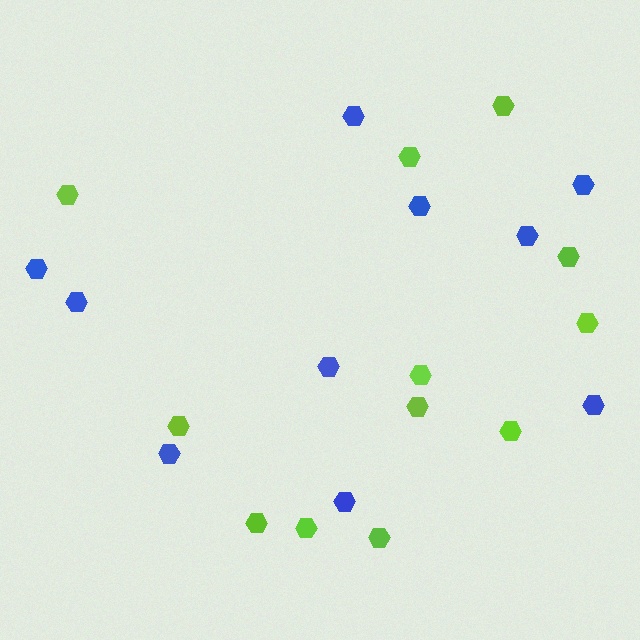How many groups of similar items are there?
There are 2 groups: one group of blue hexagons (10) and one group of lime hexagons (12).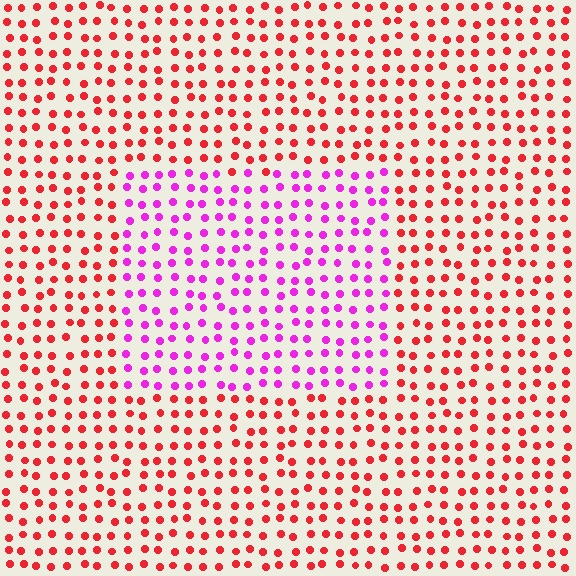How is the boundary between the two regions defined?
The boundary is defined purely by a slight shift in hue (about 54 degrees). Spacing, size, and orientation are identical on both sides.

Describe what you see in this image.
The image is filled with small red elements in a uniform arrangement. A rectangle-shaped region is visible where the elements are tinted to a slightly different hue, forming a subtle color boundary.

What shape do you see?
I see a rectangle.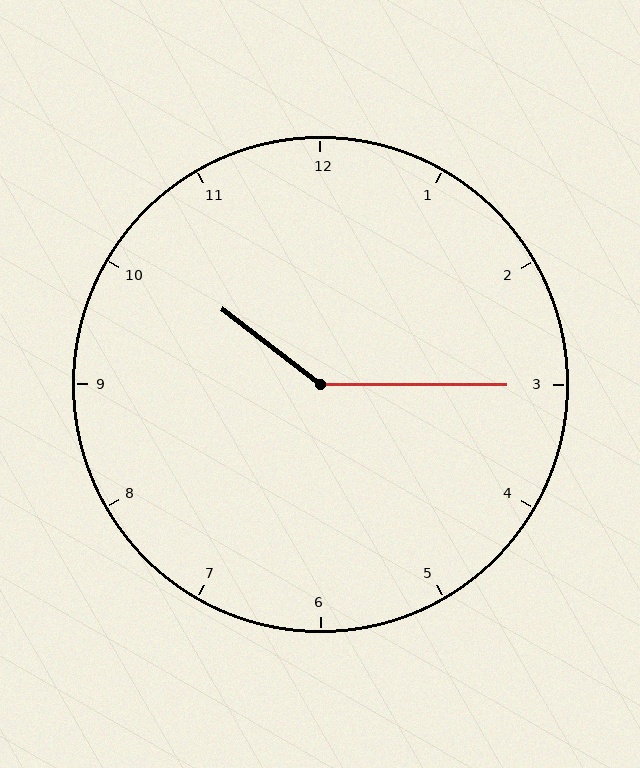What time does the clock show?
10:15.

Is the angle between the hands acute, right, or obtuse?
It is obtuse.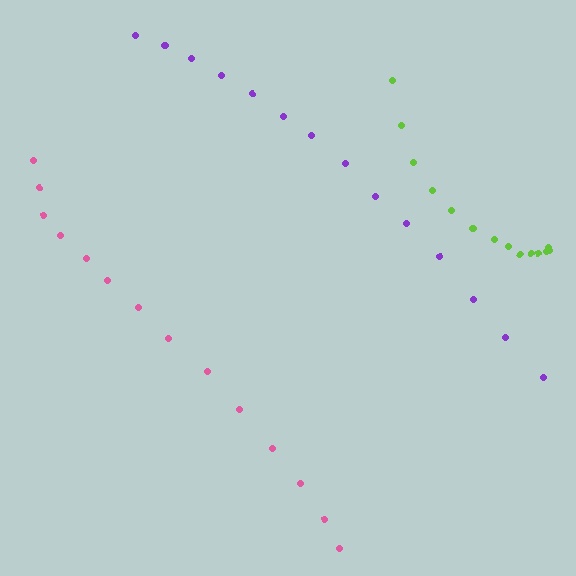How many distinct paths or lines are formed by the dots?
There are 3 distinct paths.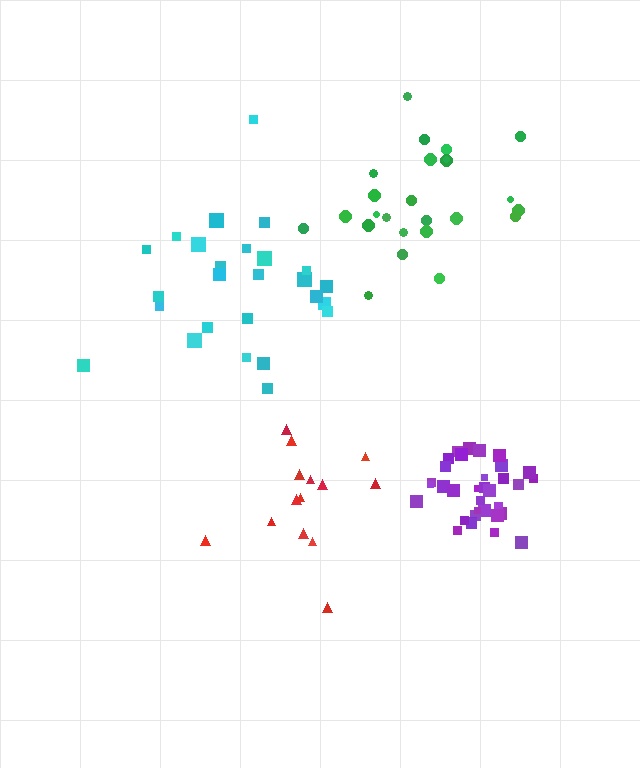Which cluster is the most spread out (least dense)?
Cyan.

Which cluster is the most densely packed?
Purple.